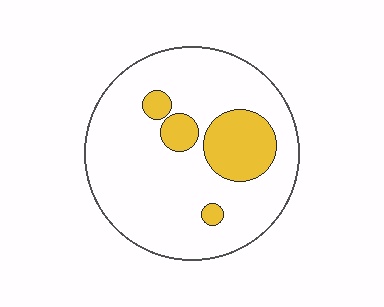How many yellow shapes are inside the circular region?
4.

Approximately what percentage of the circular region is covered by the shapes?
Approximately 20%.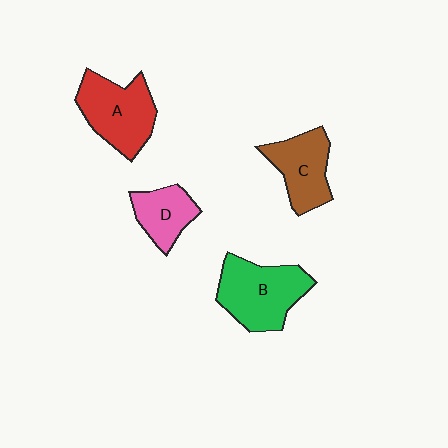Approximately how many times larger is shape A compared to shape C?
Approximately 1.2 times.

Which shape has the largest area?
Shape B (green).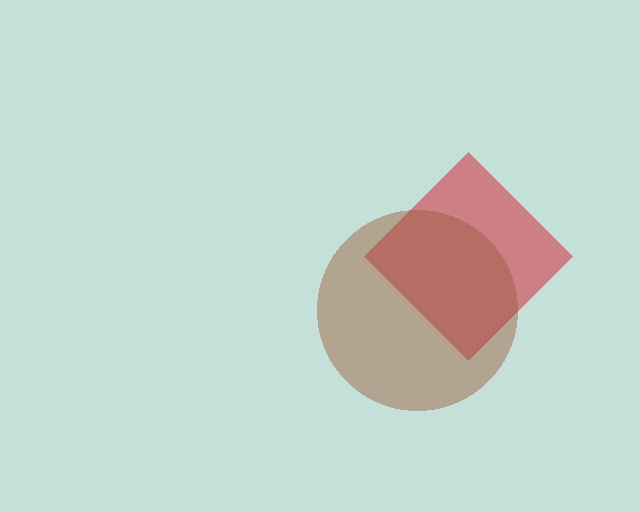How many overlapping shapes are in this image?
There are 2 overlapping shapes in the image.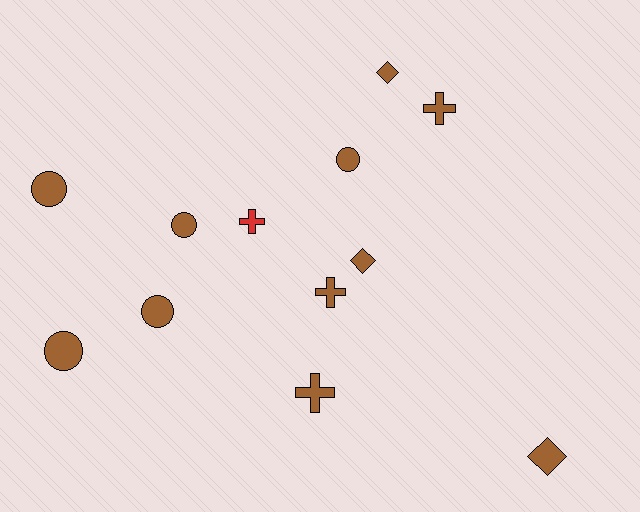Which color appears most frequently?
Brown, with 11 objects.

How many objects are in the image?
There are 12 objects.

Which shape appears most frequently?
Circle, with 5 objects.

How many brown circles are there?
There are 5 brown circles.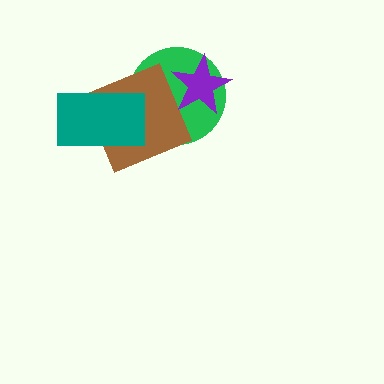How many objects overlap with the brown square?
2 objects overlap with the brown square.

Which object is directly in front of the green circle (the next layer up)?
The brown square is directly in front of the green circle.